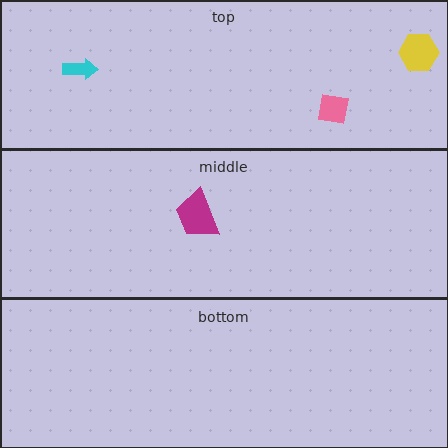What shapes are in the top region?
The cyan arrow, the pink square, the yellow hexagon.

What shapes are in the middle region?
The magenta trapezoid.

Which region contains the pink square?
The top region.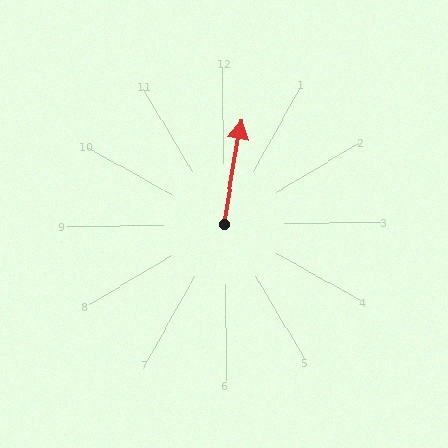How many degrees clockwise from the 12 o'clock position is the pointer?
Approximately 10 degrees.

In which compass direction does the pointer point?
North.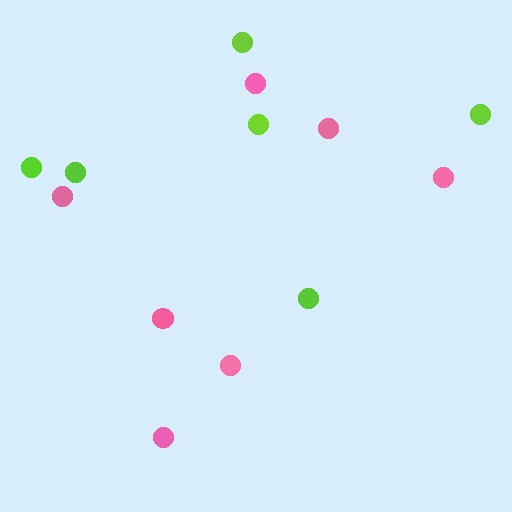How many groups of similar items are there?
There are 2 groups: one group of pink circles (7) and one group of lime circles (6).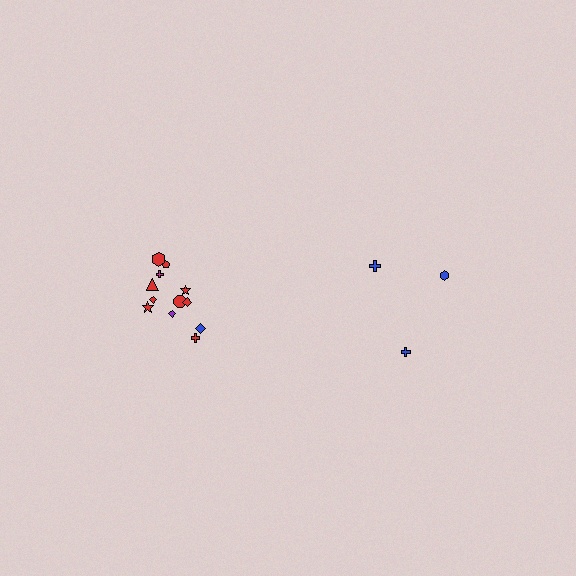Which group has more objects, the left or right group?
The left group.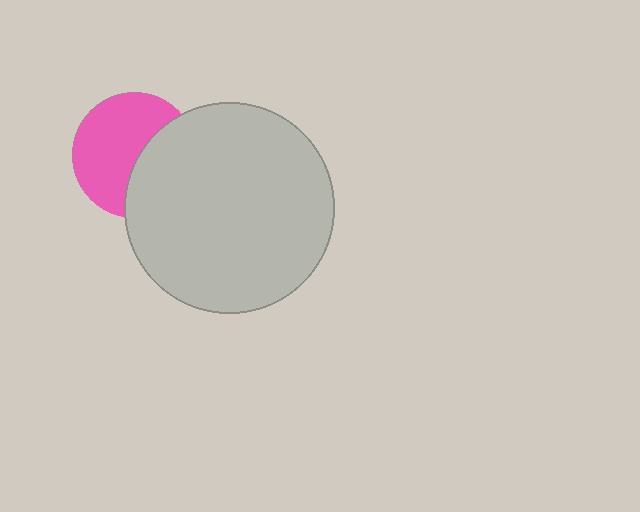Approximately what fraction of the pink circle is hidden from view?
Roughly 41% of the pink circle is hidden behind the light gray circle.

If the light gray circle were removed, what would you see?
You would see the complete pink circle.